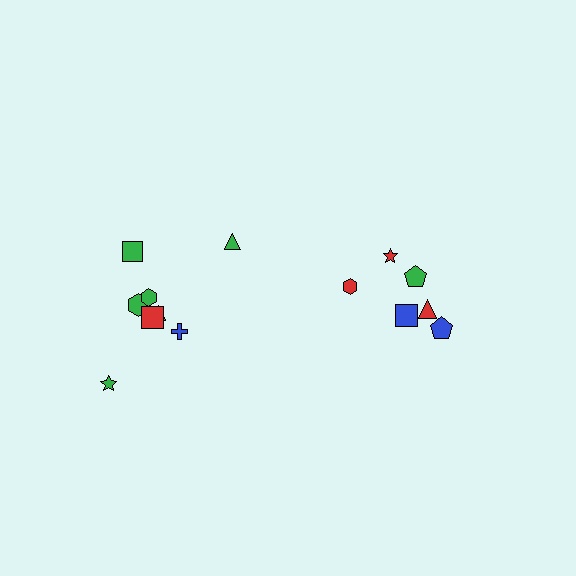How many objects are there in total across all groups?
There are 14 objects.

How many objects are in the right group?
There are 6 objects.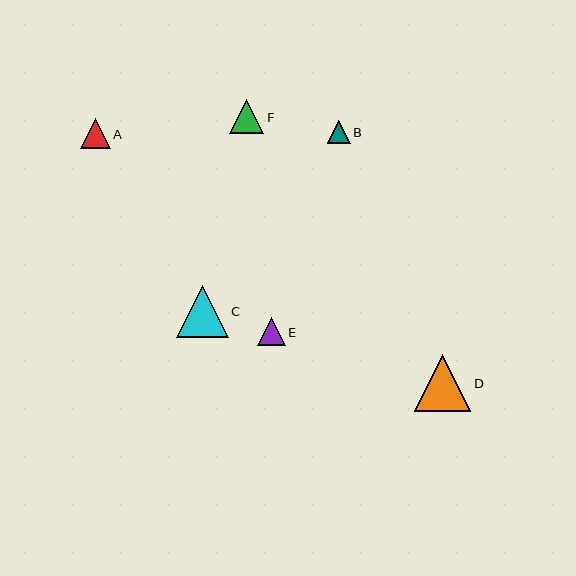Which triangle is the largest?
Triangle D is the largest with a size of approximately 56 pixels.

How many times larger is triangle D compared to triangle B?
Triangle D is approximately 2.5 times the size of triangle B.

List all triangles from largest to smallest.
From largest to smallest: D, C, F, A, E, B.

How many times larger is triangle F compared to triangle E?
Triangle F is approximately 1.2 times the size of triangle E.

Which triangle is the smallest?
Triangle B is the smallest with a size of approximately 23 pixels.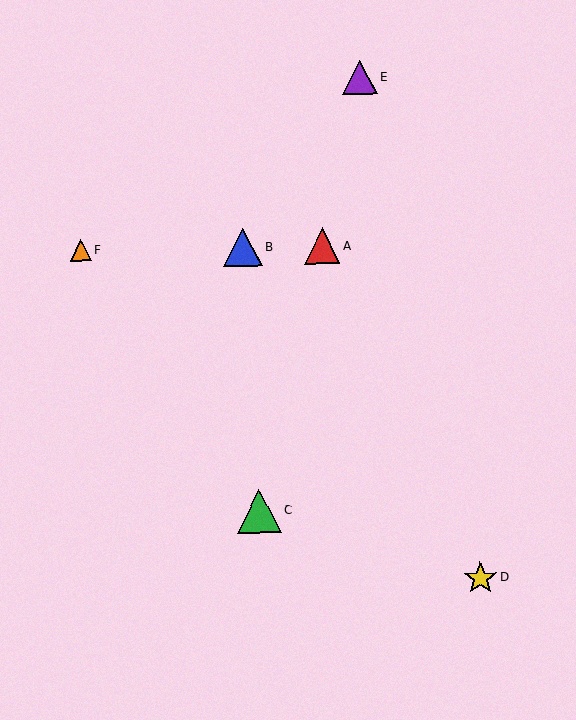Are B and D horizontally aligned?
No, B is at y≈247 and D is at y≈578.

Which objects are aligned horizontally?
Objects A, B, F are aligned horizontally.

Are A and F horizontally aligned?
Yes, both are at y≈246.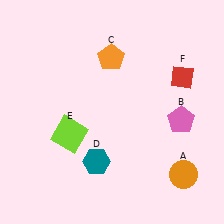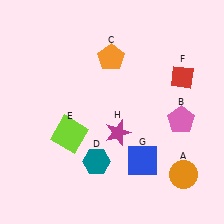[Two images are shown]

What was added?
A blue square (G), a magenta star (H) were added in Image 2.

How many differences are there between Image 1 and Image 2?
There are 2 differences between the two images.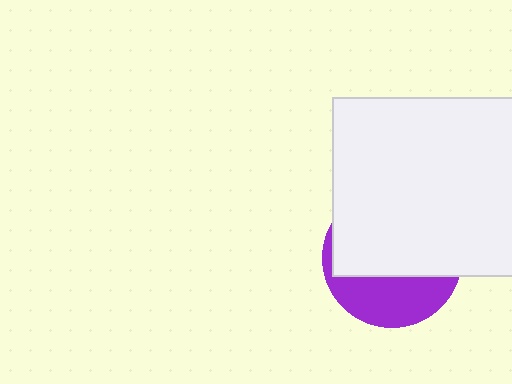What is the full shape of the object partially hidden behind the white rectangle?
The partially hidden object is a purple circle.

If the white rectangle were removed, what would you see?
You would see the complete purple circle.